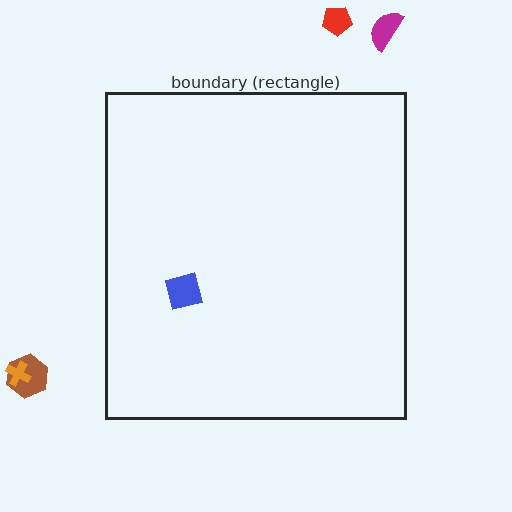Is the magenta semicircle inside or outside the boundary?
Outside.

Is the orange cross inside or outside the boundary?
Outside.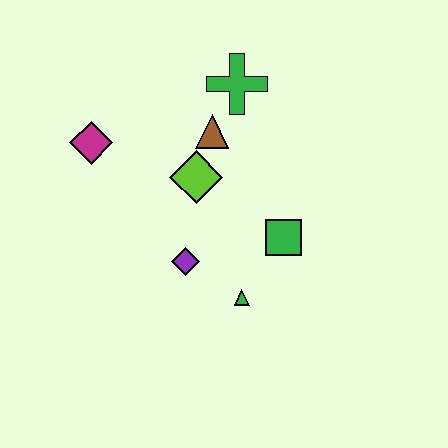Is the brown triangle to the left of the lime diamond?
No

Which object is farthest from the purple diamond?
The green cross is farthest from the purple diamond.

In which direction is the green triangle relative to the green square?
The green triangle is below the green square.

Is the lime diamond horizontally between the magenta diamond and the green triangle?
Yes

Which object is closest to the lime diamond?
The brown triangle is closest to the lime diamond.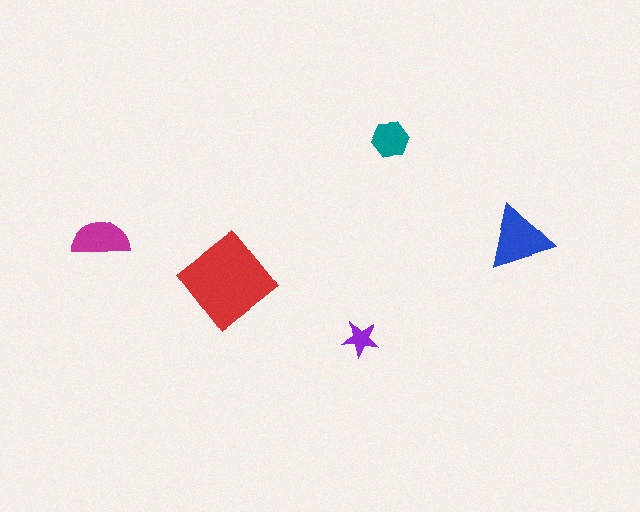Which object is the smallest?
The purple star.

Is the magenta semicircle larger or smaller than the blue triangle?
Smaller.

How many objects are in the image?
There are 5 objects in the image.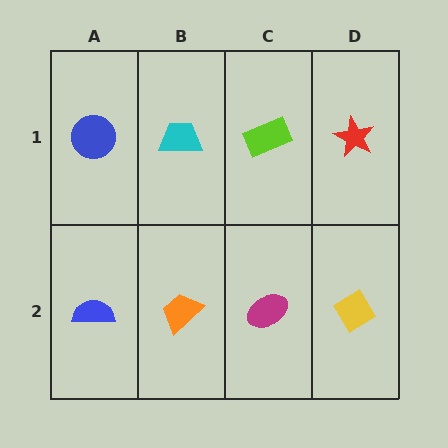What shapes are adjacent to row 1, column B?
An orange trapezoid (row 2, column B), a blue circle (row 1, column A), a lime rectangle (row 1, column C).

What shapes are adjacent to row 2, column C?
A lime rectangle (row 1, column C), an orange trapezoid (row 2, column B), a yellow diamond (row 2, column D).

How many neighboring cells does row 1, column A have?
2.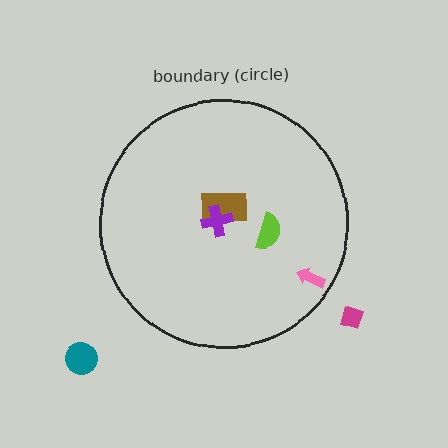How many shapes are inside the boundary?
4 inside, 2 outside.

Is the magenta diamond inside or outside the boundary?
Outside.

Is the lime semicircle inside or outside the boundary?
Inside.